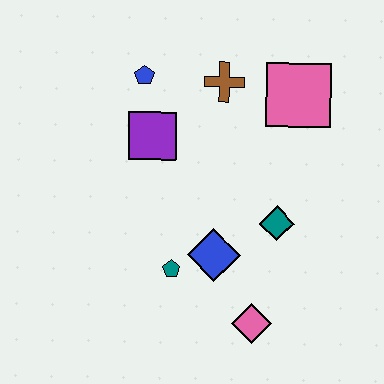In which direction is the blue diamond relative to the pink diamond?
The blue diamond is above the pink diamond.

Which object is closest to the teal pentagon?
The blue diamond is closest to the teal pentagon.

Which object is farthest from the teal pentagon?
The pink square is farthest from the teal pentagon.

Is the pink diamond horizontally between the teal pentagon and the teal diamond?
Yes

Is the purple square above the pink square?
No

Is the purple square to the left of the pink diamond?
Yes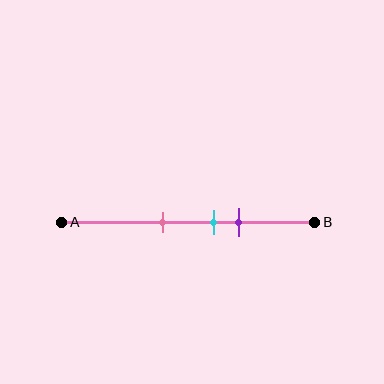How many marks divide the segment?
There are 3 marks dividing the segment.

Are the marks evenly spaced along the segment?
Yes, the marks are approximately evenly spaced.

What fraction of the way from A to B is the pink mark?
The pink mark is approximately 40% (0.4) of the way from A to B.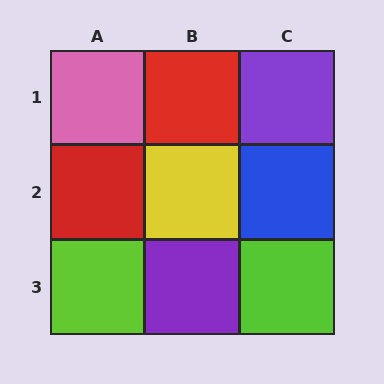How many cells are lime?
2 cells are lime.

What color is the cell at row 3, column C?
Lime.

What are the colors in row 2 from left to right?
Red, yellow, blue.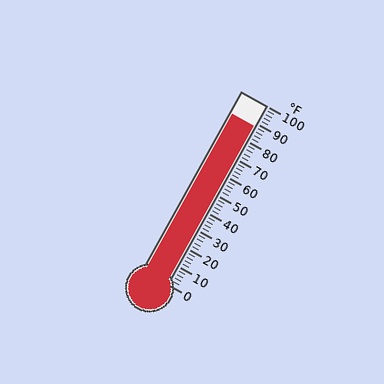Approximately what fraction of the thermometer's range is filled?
The thermometer is filled to approximately 90% of its range.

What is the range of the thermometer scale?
The thermometer scale ranges from 0°F to 100°F.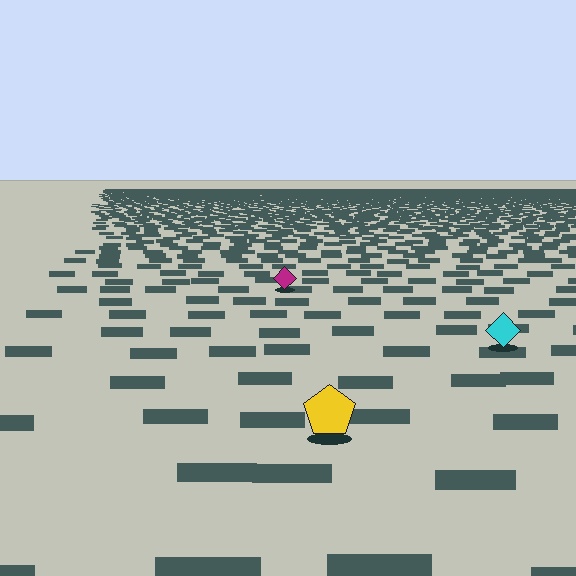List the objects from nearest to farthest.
From nearest to farthest: the yellow pentagon, the cyan diamond, the magenta diamond.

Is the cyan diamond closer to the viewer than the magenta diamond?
Yes. The cyan diamond is closer — you can tell from the texture gradient: the ground texture is coarser near it.